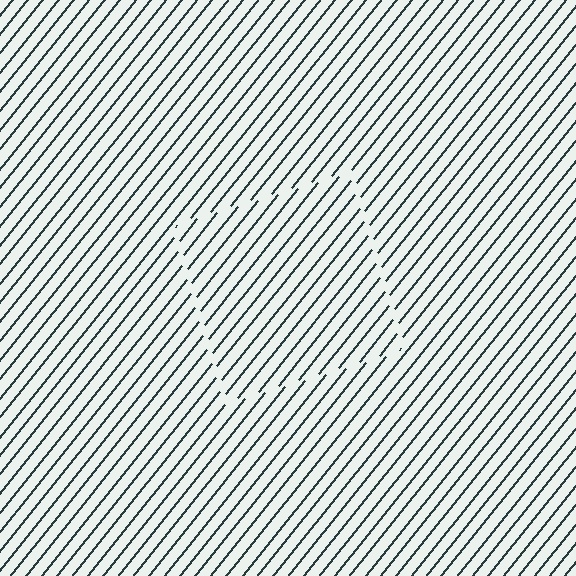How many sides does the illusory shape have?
4 sides — the line-ends trace a square.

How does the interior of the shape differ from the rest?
The interior of the shape contains the same grating, shifted by half a period — the contour is defined by the phase discontinuity where line-ends from the inner and outer gratings abut.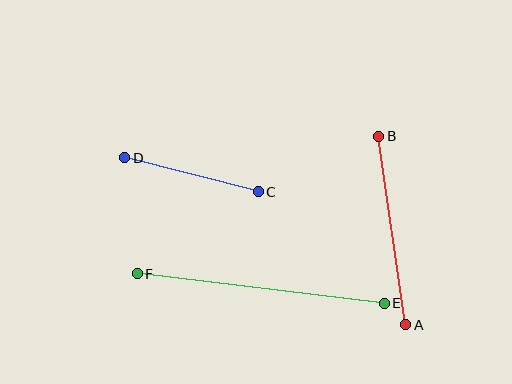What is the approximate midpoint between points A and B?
The midpoint is at approximately (392, 231) pixels.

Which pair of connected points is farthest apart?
Points E and F are farthest apart.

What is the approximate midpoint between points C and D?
The midpoint is at approximately (191, 175) pixels.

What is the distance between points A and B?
The distance is approximately 191 pixels.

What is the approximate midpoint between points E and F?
The midpoint is at approximately (261, 288) pixels.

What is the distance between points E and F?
The distance is approximately 249 pixels.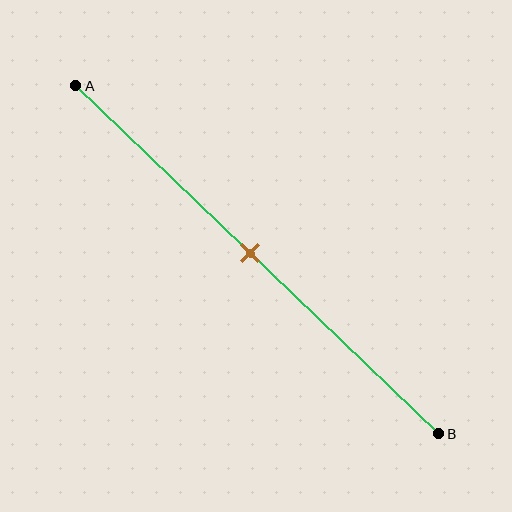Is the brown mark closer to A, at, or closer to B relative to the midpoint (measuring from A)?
The brown mark is approximately at the midpoint of segment AB.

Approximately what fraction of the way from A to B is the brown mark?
The brown mark is approximately 50% of the way from A to B.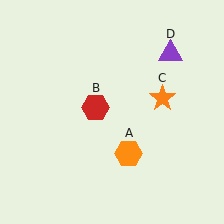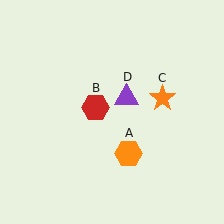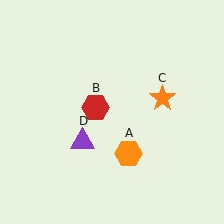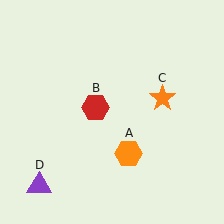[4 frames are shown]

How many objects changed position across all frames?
1 object changed position: purple triangle (object D).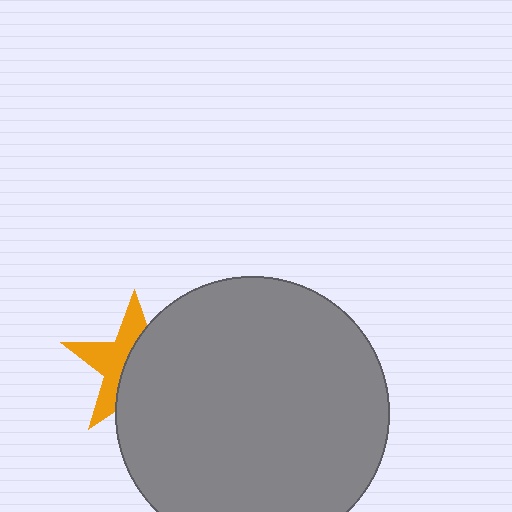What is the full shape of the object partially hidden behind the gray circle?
The partially hidden object is an orange star.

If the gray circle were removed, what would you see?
You would see the complete orange star.